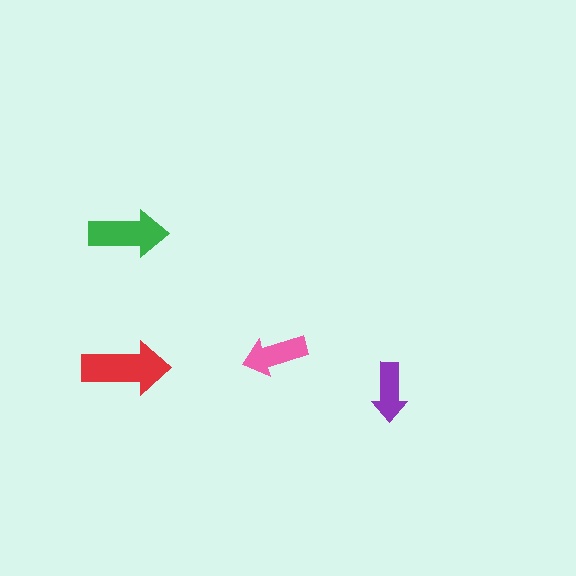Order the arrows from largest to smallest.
the red one, the green one, the pink one, the purple one.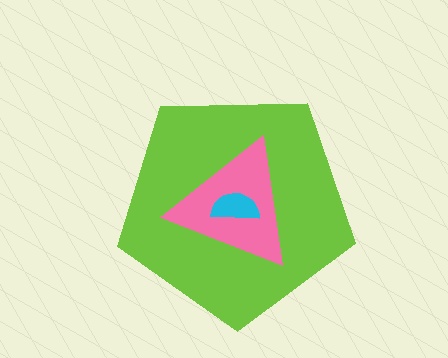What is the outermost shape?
The lime pentagon.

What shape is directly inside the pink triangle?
The cyan semicircle.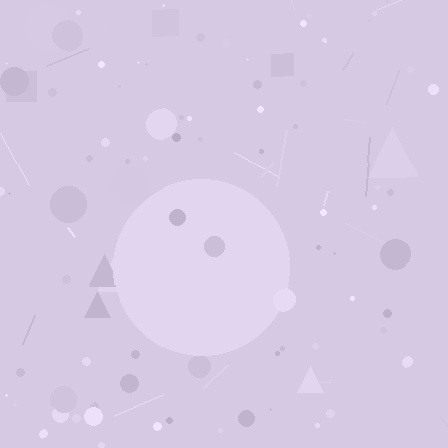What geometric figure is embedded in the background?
A circle is embedded in the background.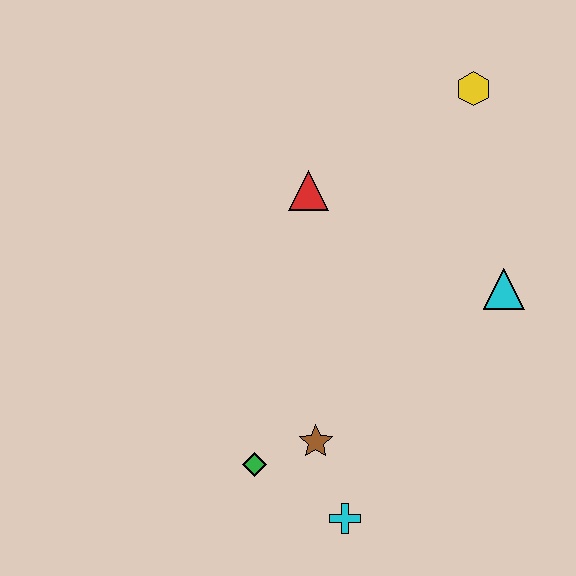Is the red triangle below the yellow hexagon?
Yes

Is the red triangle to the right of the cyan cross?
No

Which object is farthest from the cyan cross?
The yellow hexagon is farthest from the cyan cross.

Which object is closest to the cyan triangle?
The yellow hexagon is closest to the cyan triangle.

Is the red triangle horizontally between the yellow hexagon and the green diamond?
Yes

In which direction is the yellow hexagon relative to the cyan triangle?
The yellow hexagon is above the cyan triangle.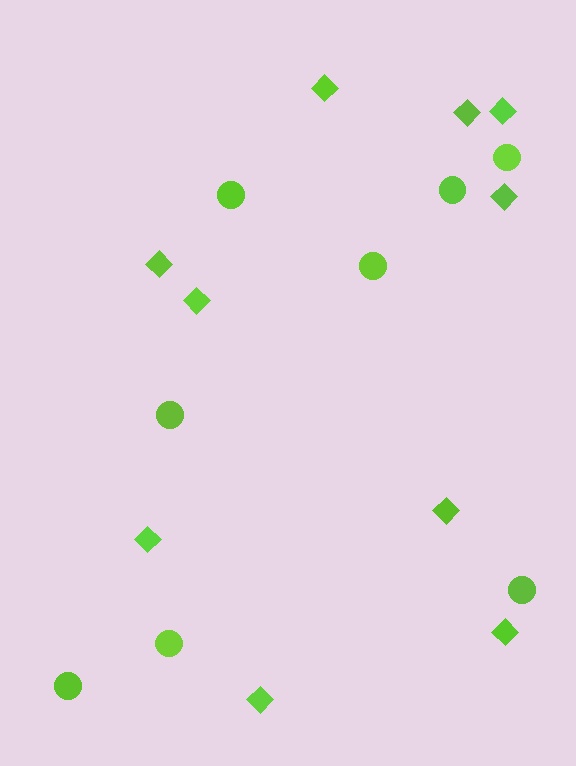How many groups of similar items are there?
There are 2 groups: one group of diamonds (10) and one group of circles (8).